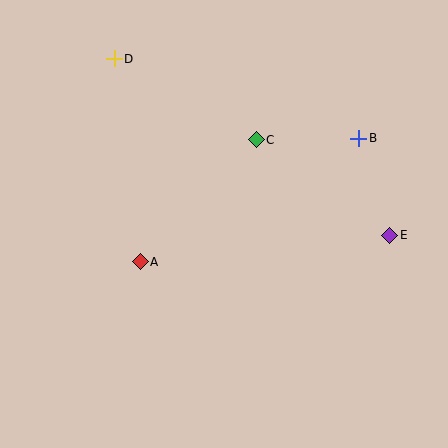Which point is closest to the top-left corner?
Point D is closest to the top-left corner.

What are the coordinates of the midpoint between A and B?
The midpoint between A and B is at (249, 200).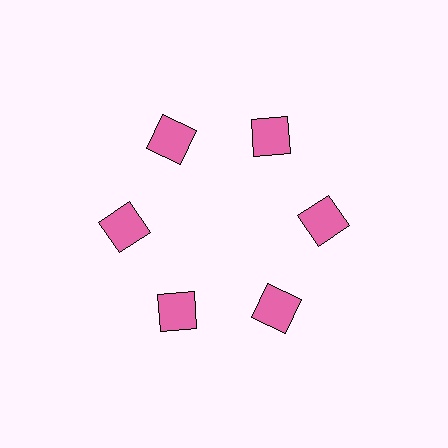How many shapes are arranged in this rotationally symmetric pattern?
There are 6 shapes, arranged in 6 groups of 1.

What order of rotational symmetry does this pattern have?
This pattern has 6-fold rotational symmetry.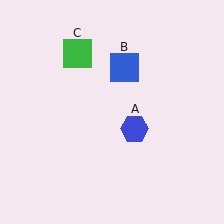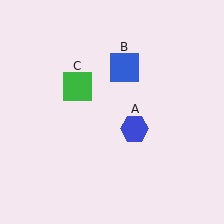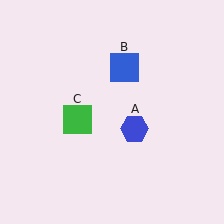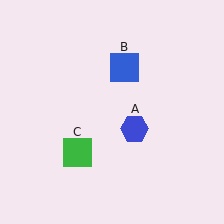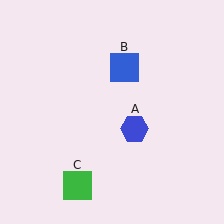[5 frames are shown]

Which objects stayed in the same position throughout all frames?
Blue hexagon (object A) and blue square (object B) remained stationary.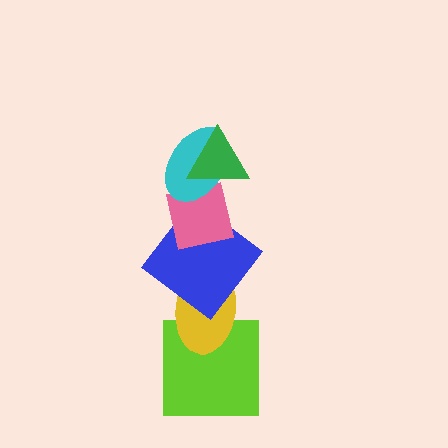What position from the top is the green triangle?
The green triangle is 1st from the top.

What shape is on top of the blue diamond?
The pink square is on top of the blue diamond.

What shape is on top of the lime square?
The yellow ellipse is on top of the lime square.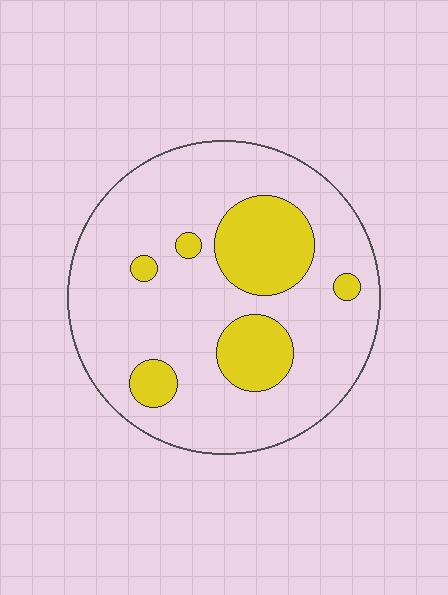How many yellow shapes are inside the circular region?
6.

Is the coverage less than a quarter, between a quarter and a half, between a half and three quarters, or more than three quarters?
Less than a quarter.